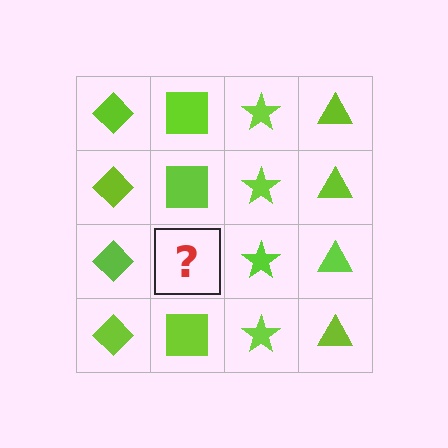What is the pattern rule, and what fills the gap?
The rule is that each column has a consistent shape. The gap should be filled with a lime square.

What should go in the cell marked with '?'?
The missing cell should contain a lime square.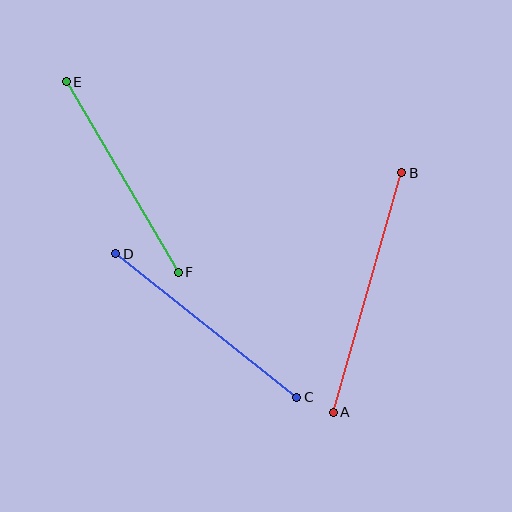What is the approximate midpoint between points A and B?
The midpoint is at approximately (367, 292) pixels.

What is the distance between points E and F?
The distance is approximately 221 pixels.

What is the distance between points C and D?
The distance is approximately 231 pixels.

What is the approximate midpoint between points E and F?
The midpoint is at approximately (122, 177) pixels.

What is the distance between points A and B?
The distance is approximately 249 pixels.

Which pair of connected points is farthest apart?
Points A and B are farthest apart.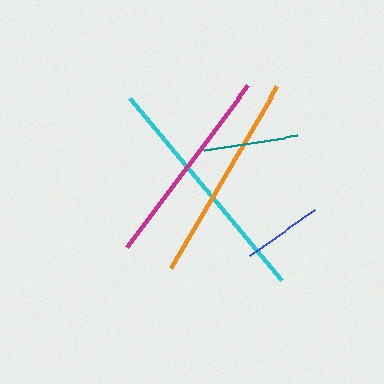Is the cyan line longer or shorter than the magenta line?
The cyan line is longer than the magenta line.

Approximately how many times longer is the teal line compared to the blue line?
The teal line is approximately 1.2 times the length of the blue line.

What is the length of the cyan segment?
The cyan segment is approximately 237 pixels long.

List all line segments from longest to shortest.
From longest to shortest: cyan, orange, magenta, teal, blue.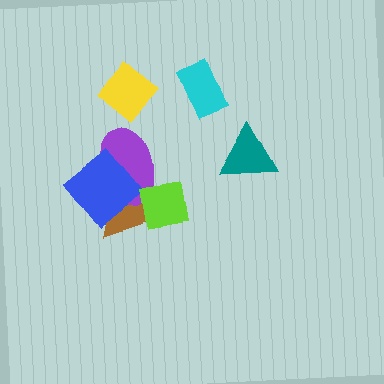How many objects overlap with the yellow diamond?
0 objects overlap with the yellow diamond.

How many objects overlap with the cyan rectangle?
0 objects overlap with the cyan rectangle.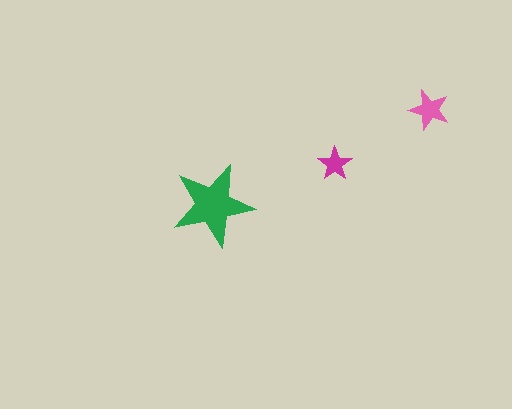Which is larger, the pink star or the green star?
The green one.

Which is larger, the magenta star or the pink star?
The pink one.